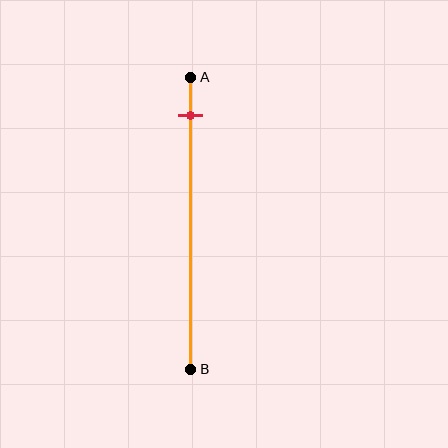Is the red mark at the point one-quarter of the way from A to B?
No, the mark is at about 15% from A, not at the 25% one-quarter point.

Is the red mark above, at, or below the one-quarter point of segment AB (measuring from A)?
The red mark is above the one-quarter point of segment AB.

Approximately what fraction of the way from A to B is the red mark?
The red mark is approximately 15% of the way from A to B.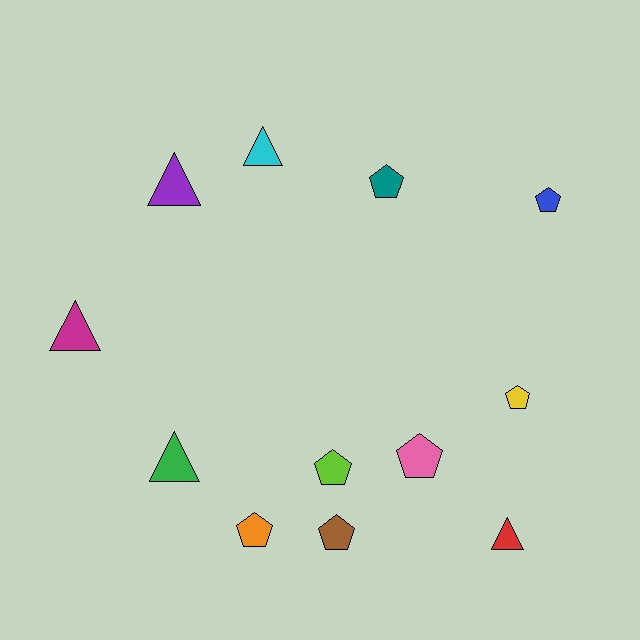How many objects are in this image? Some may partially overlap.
There are 12 objects.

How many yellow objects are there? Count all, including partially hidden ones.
There is 1 yellow object.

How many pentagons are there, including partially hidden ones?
There are 7 pentagons.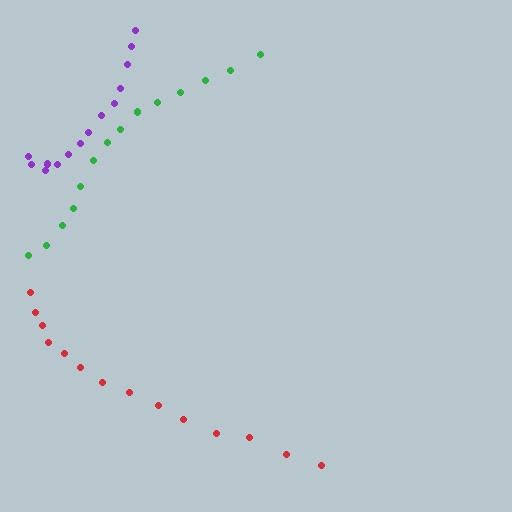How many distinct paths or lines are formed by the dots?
There are 3 distinct paths.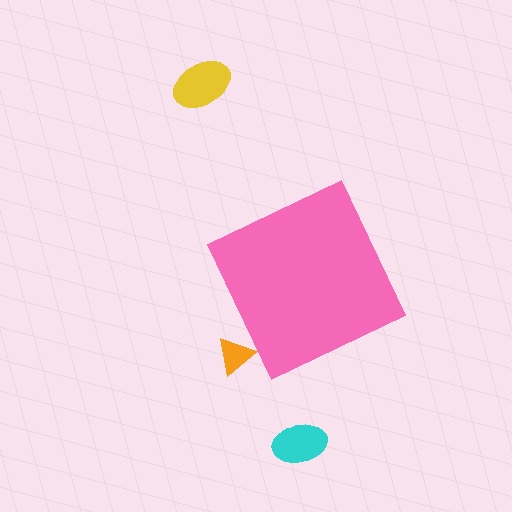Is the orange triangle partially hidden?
Yes, the orange triangle is partially hidden behind the pink diamond.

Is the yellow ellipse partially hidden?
No, the yellow ellipse is fully visible.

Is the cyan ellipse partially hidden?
No, the cyan ellipse is fully visible.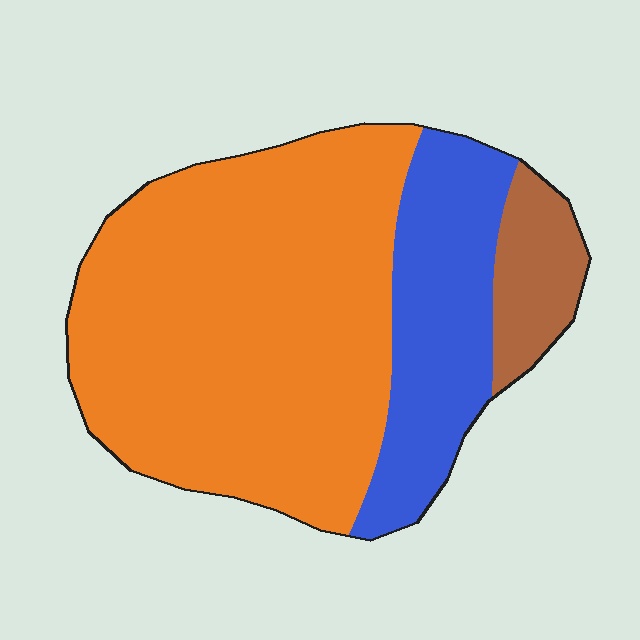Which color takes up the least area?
Brown, at roughly 10%.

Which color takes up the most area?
Orange, at roughly 65%.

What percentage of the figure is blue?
Blue takes up between a sixth and a third of the figure.